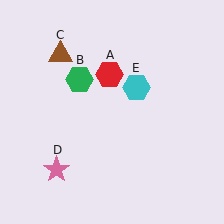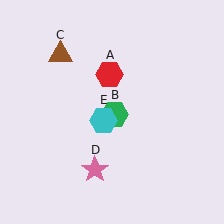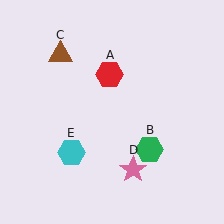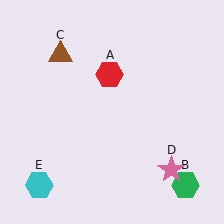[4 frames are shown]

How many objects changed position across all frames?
3 objects changed position: green hexagon (object B), pink star (object D), cyan hexagon (object E).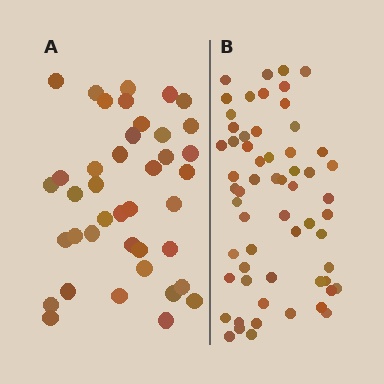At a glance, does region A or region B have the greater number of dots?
Region B (the right region) has more dots.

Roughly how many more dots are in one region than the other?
Region B has approximately 20 more dots than region A.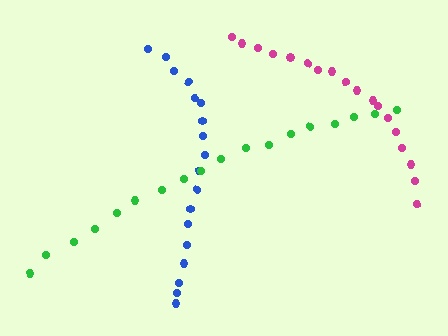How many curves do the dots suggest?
There are 3 distinct paths.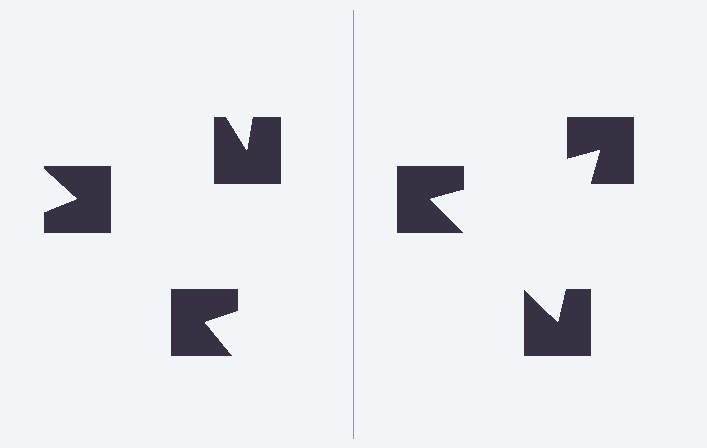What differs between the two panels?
The notched squares are positioned identically on both sides; only the wedge orientations differ. On the right they align to a triangle; on the left they are misaligned.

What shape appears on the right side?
An illusory triangle.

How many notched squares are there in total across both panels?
6 — 3 on each side.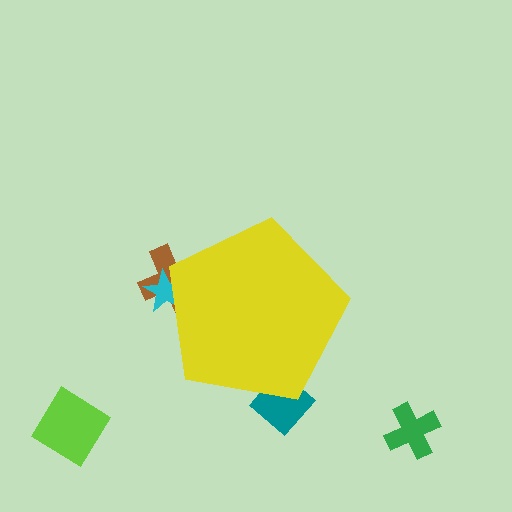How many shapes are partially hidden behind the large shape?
3 shapes are partially hidden.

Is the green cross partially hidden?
No, the green cross is fully visible.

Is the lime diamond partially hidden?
No, the lime diamond is fully visible.